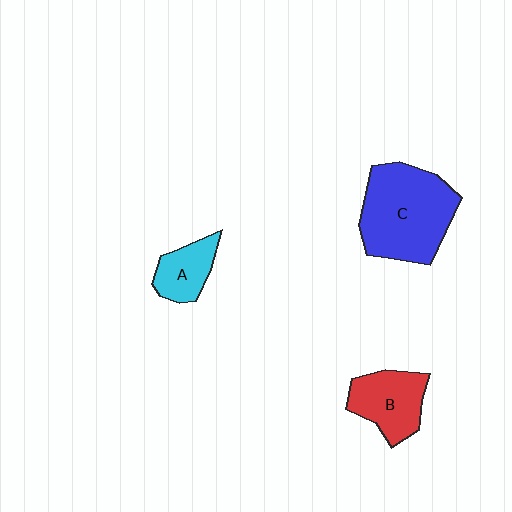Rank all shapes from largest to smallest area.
From largest to smallest: C (blue), B (red), A (cyan).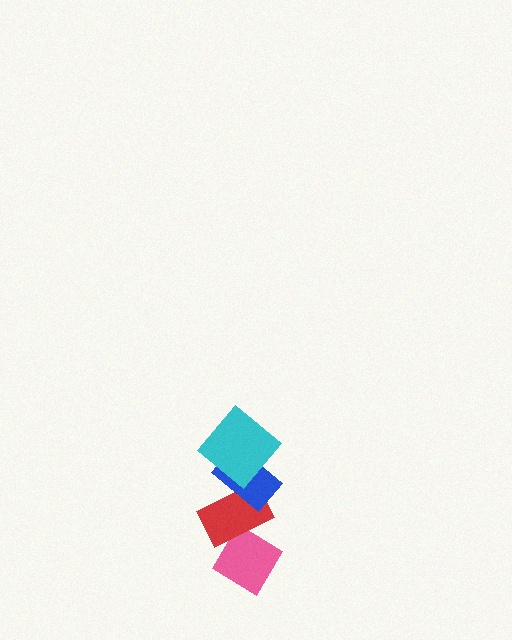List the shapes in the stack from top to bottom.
From top to bottom: the cyan diamond, the blue rectangle, the red rectangle, the pink diamond.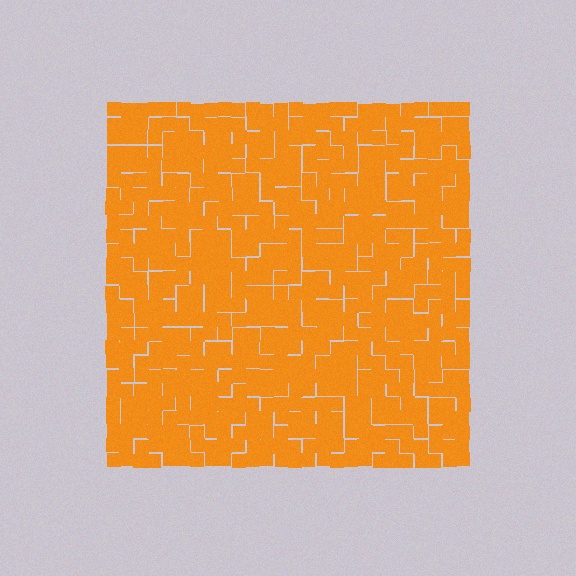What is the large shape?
The large shape is a square.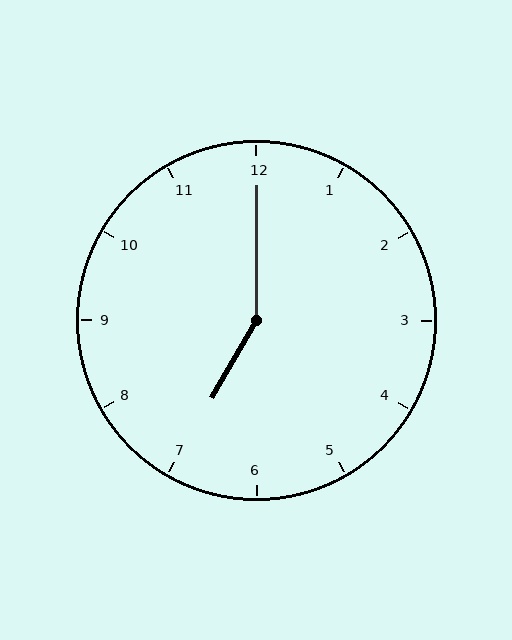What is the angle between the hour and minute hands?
Approximately 150 degrees.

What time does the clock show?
7:00.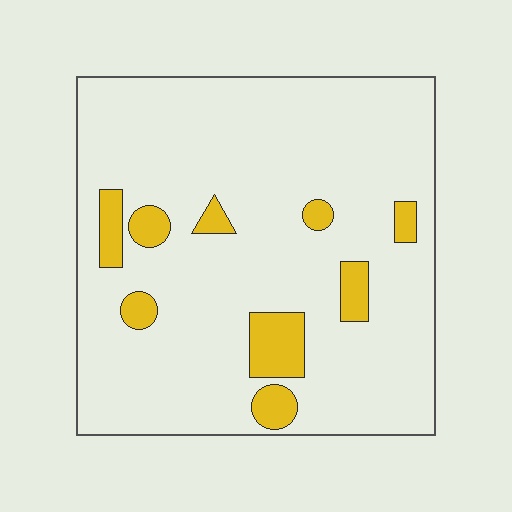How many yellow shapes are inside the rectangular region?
9.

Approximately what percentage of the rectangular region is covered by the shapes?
Approximately 10%.